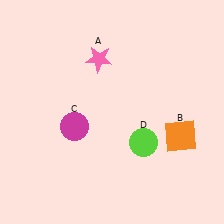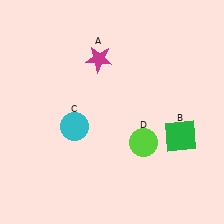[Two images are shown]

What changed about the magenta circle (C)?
In Image 1, C is magenta. In Image 2, it changed to cyan.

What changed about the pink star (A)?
In Image 1, A is pink. In Image 2, it changed to magenta.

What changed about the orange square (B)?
In Image 1, B is orange. In Image 2, it changed to green.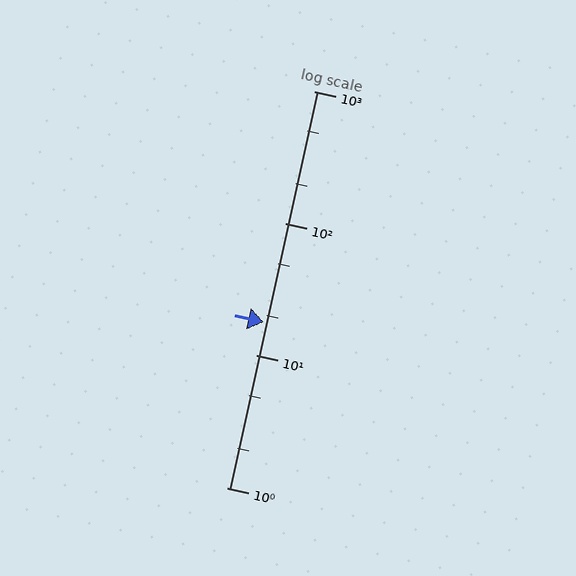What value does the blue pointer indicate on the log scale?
The pointer indicates approximately 18.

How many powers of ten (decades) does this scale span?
The scale spans 3 decades, from 1 to 1000.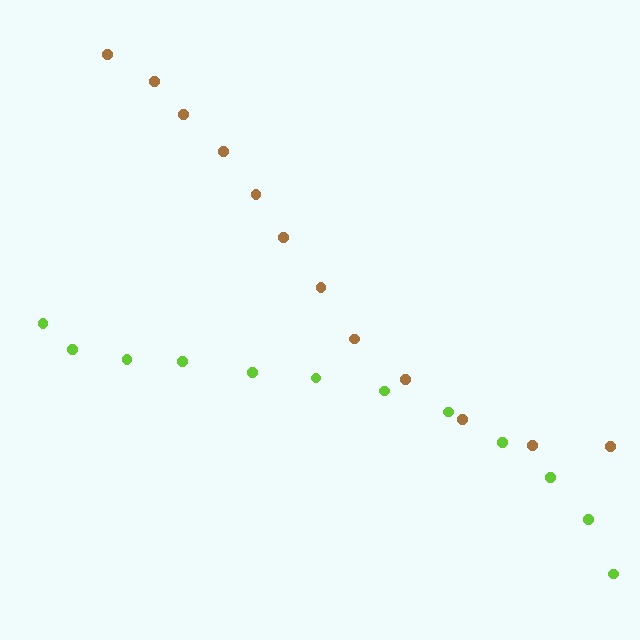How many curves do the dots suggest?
There are 2 distinct paths.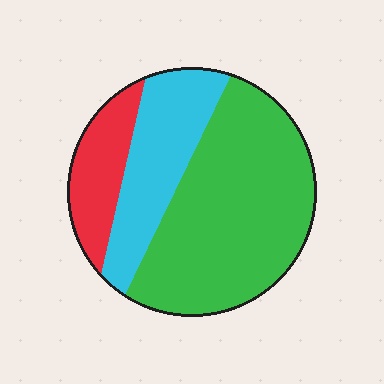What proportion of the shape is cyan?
Cyan takes up about one quarter (1/4) of the shape.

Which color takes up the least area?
Red, at roughly 15%.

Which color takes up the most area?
Green, at roughly 60%.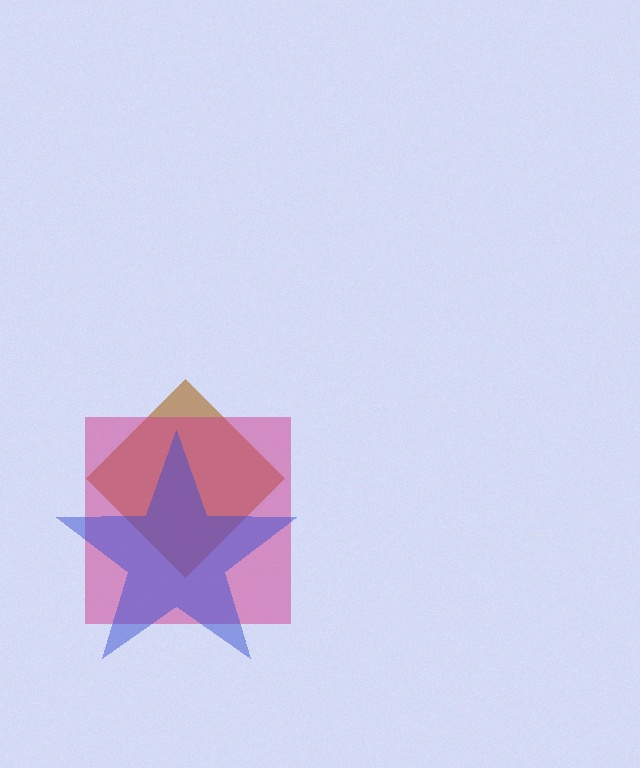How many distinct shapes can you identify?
There are 3 distinct shapes: a brown diamond, a magenta square, a blue star.